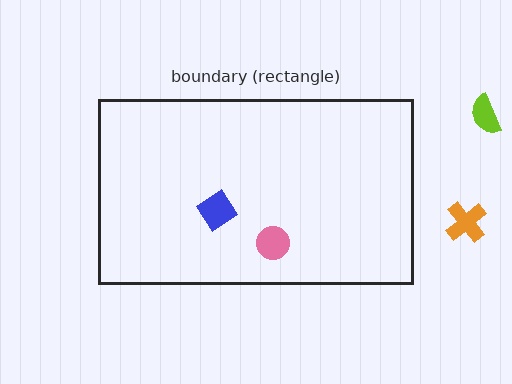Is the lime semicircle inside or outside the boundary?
Outside.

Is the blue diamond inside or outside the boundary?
Inside.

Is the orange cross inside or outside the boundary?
Outside.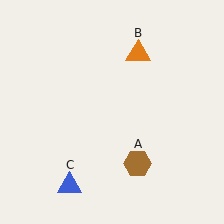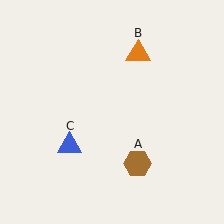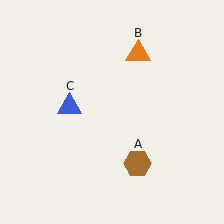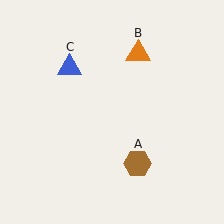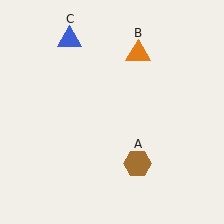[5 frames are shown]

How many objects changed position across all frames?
1 object changed position: blue triangle (object C).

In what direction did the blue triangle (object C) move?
The blue triangle (object C) moved up.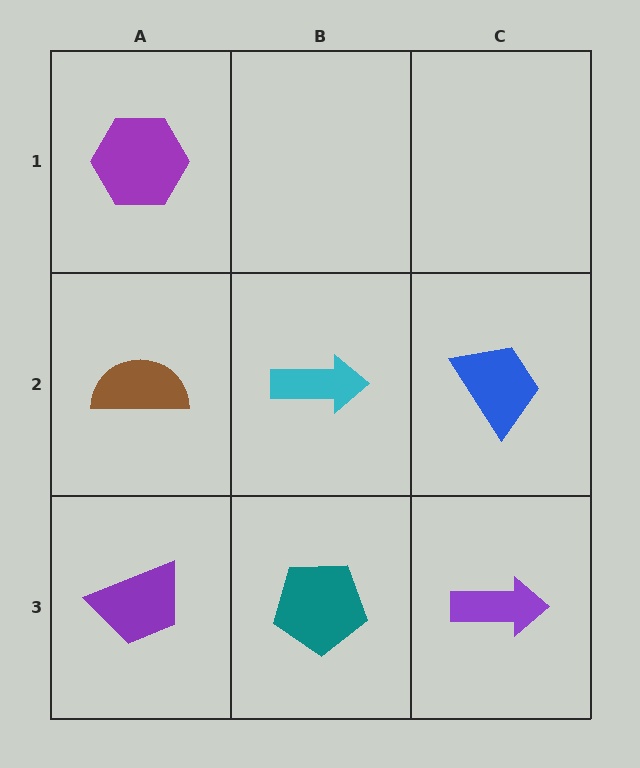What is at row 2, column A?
A brown semicircle.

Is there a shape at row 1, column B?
No, that cell is empty.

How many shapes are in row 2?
3 shapes.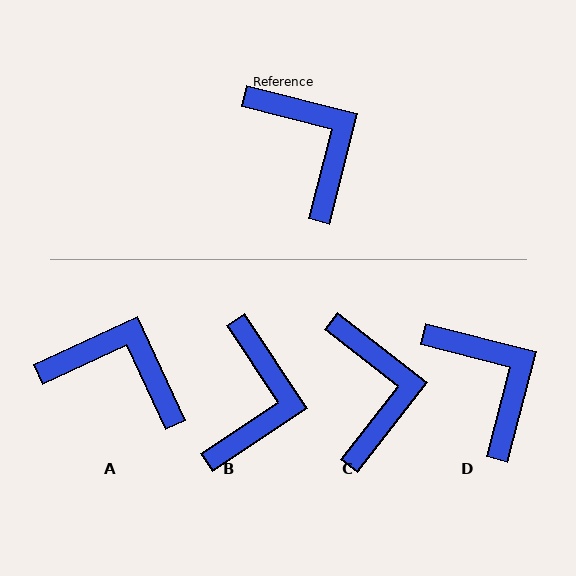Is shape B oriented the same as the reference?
No, it is off by about 42 degrees.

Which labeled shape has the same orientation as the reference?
D.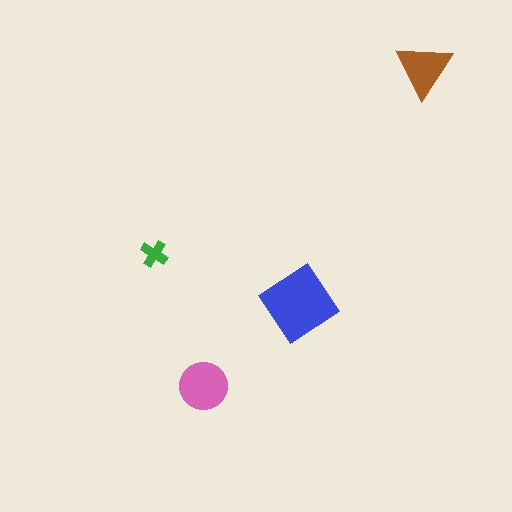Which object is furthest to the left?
The green cross is leftmost.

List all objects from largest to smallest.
The blue diamond, the pink circle, the brown triangle, the green cross.